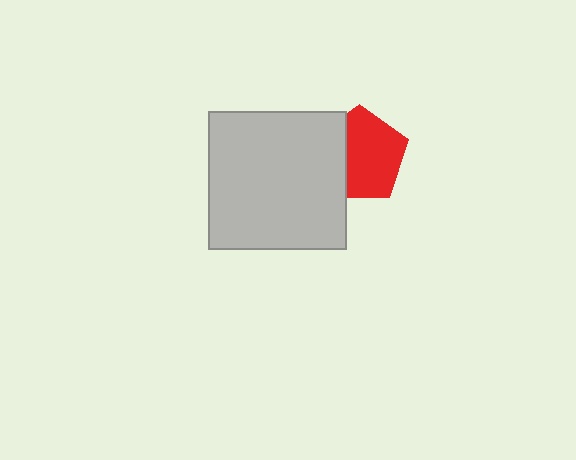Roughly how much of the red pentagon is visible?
Most of it is visible (roughly 67%).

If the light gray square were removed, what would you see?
You would see the complete red pentagon.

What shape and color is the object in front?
The object in front is a light gray square.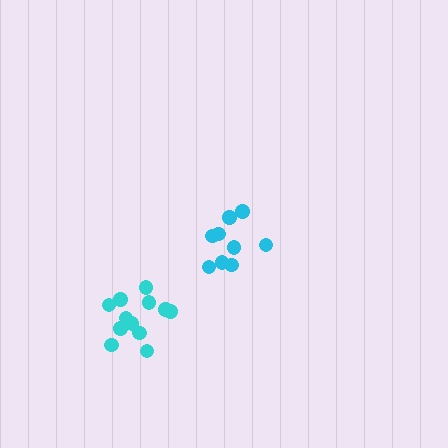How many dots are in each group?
Group 1: 12 dots, Group 2: 9 dots (21 total).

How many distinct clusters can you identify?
There are 2 distinct clusters.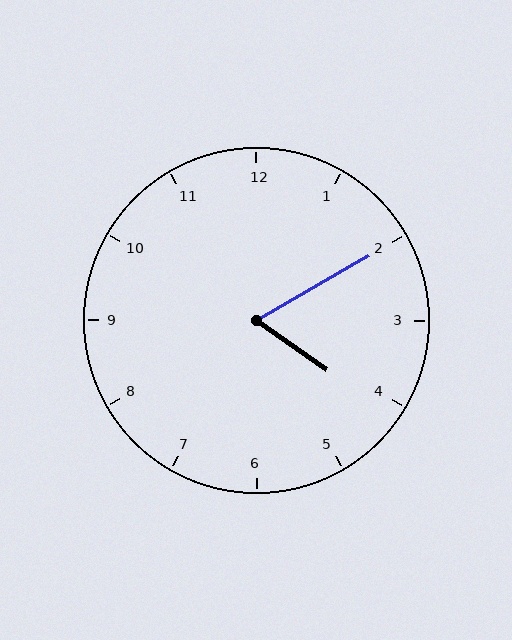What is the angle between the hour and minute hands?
Approximately 65 degrees.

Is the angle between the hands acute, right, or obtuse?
It is acute.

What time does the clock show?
4:10.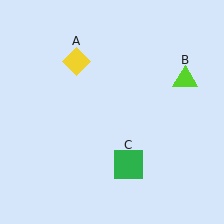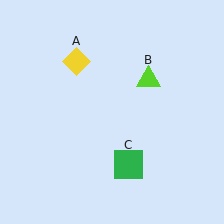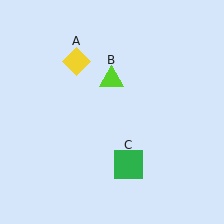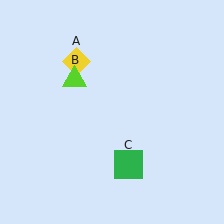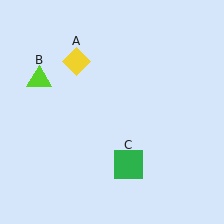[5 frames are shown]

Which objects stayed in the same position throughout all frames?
Yellow diamond (object A) and green square (object C) remained stationary.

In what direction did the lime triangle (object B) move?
The lime triangle (object B) moved left.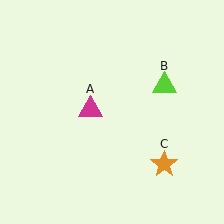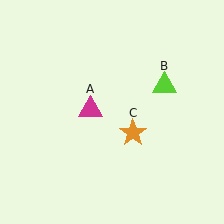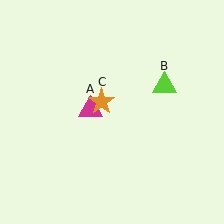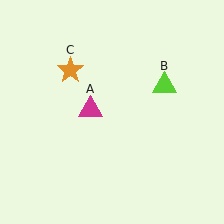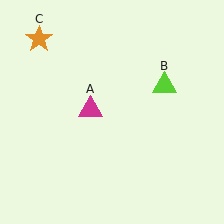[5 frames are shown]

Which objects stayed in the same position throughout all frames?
Magenta triangle (object A) and lime triangle (object B) remained stationary.